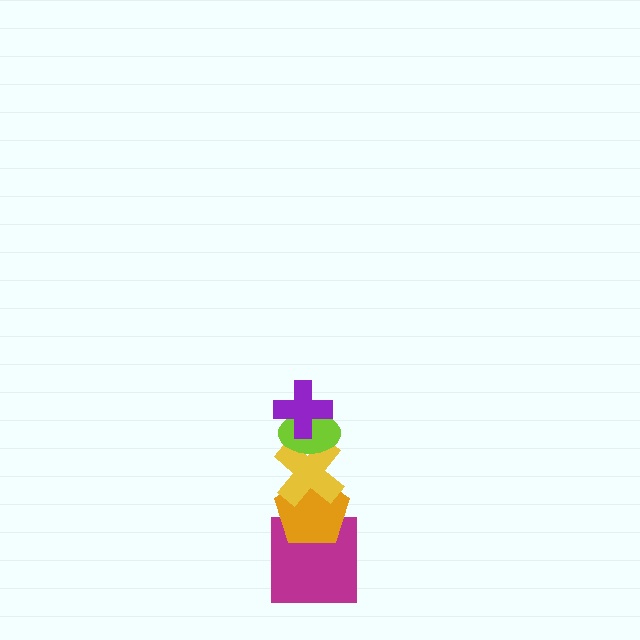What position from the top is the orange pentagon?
The orange pentagon is 4th from the top.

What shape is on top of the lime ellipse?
The purple cross is on top of the lime ellipse.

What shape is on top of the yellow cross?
The lime ellipse is on top of the yellow cross.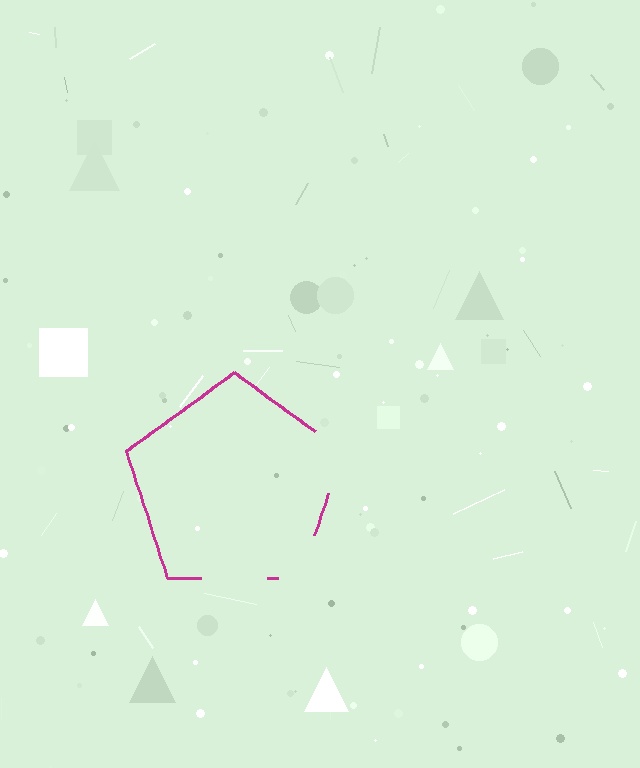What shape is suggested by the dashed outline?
The dashed outline suggests a pentagon.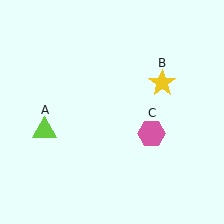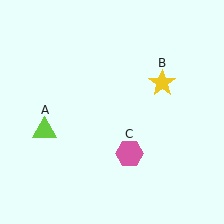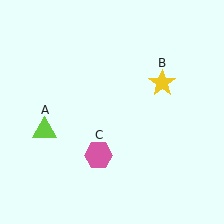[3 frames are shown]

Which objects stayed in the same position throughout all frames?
Lime triangle (object A) and yellow star (object B) remained stationary.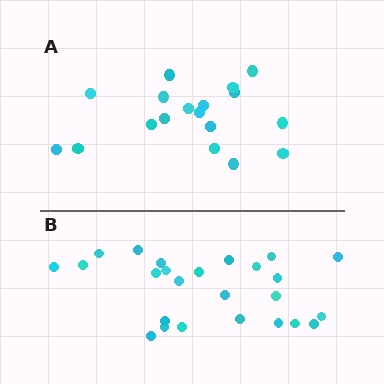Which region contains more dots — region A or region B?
Region B (the bottom region) has more dots.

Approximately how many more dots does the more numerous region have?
Region B has roughly 8 or so more dots than region A.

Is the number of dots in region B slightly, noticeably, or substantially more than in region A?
Region B has noticeably more, but not dramatically so. The ratio is roughly 1.4 to 1.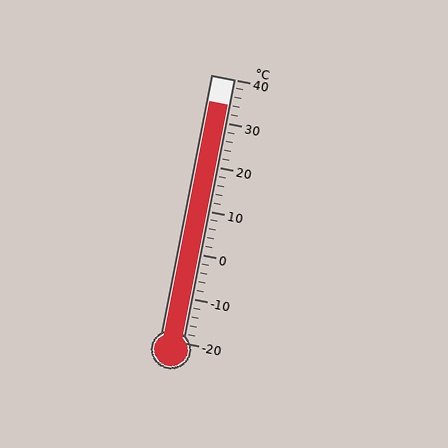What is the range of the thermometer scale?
The thermometer scale ranges from -20°C to 40°C.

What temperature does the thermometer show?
The thermometer shows approximately 34°C.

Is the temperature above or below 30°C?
The temperature is above 30°C.